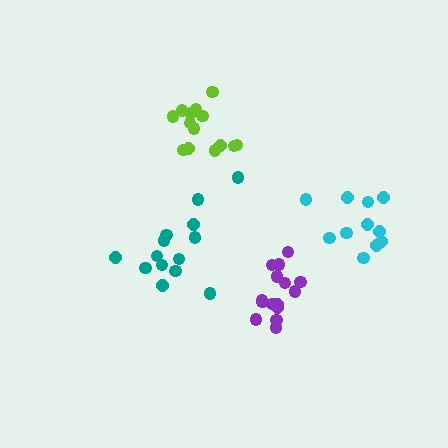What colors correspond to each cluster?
The clusters are colored: lime, teal, cyan, purple.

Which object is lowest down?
The purple cluster is bottommost.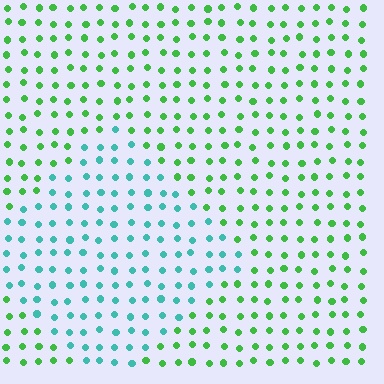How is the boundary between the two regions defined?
The boundary is defined purely by a slight shift in hue (about 51 degrees). Spacing, size, and orientation are identical on both sides.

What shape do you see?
I see a diamond.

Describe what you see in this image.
The image is filled with small green elements in a uniform arrangement. A diamond-shaped region is visible where the elements are tinted to a slightly different hue, forming a subtle color boundary.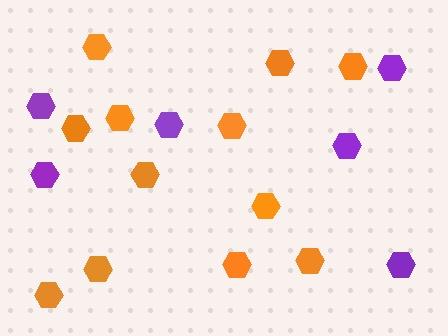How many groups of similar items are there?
There are 2 groups: one group of purple hexagons (6) and one group of orange hexagons (12).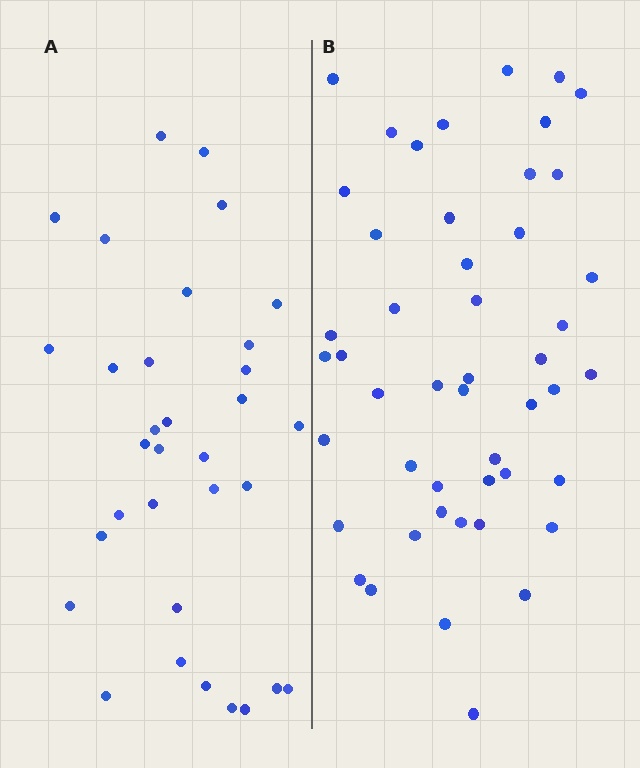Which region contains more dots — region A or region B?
Region B (the right region) has more dots.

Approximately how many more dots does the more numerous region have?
Region B has approximately 15 more dots than region A.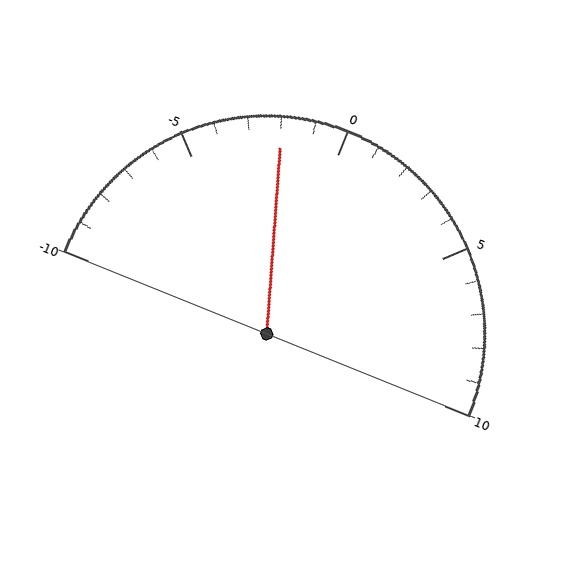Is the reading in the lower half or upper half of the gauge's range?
The reading is in the lower half of the range (-10 to 10).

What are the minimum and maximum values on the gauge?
The gauge ranges from -10 to 10.